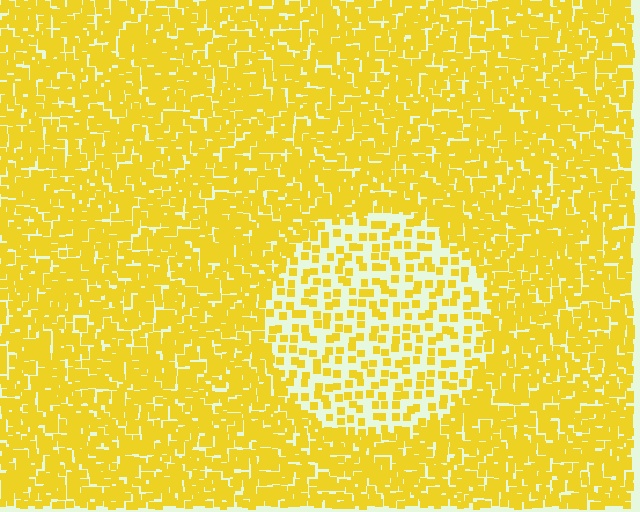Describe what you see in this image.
The image contains small yellow elements arranged at two different densities. A circle-shaped region is visible where the elements are less densely packed than the surrounding area.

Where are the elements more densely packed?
The elements are more densely packed outside the circle boundary.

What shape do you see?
I see a circle.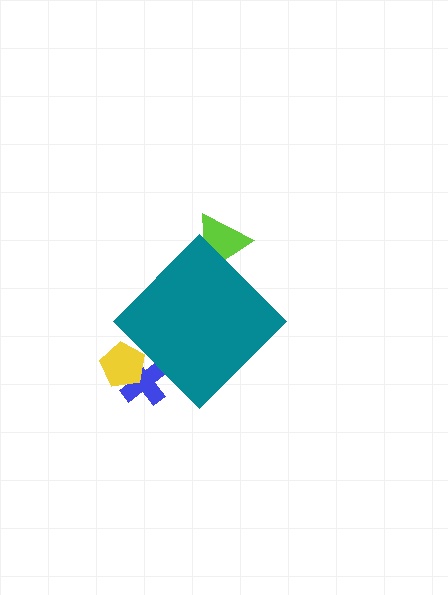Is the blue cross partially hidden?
Yes, the blue cross is partially hidden behind the teal diamond.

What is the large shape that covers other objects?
A teal diamond.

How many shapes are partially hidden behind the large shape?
3 shapes are partially hidden.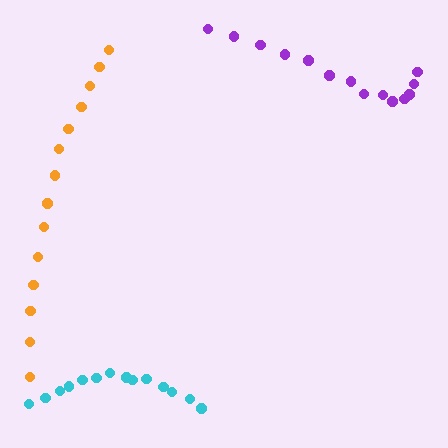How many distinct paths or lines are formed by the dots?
There are 3 distinct paths.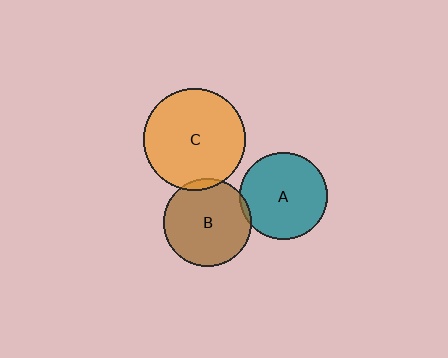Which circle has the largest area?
Circle C (orange).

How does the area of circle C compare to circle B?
Approximately 1.4 times.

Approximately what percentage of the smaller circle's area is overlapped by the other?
Approximately 5%.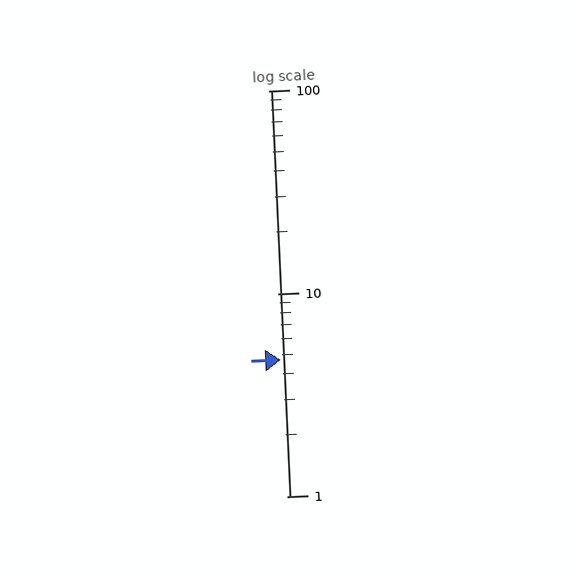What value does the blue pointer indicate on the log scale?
The pointer indicates approximately 4.7.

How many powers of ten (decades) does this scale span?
The scale spans 2 decades, from 1 to 100.